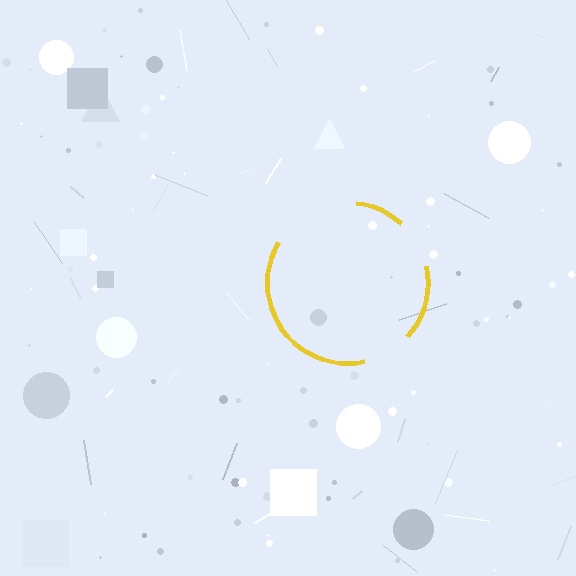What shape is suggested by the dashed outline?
The dashed outline suggests a circle.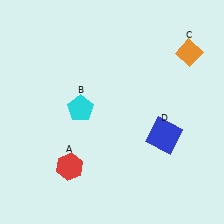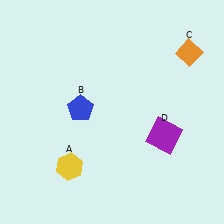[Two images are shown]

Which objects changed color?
A changed from red to yellow. B changed from cyan to blue. D changed from blue to purple.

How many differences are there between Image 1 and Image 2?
There are 3 differences between the two images.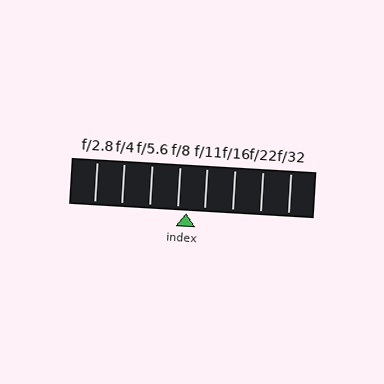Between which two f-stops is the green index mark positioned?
The index mark is between f/8 and f/11.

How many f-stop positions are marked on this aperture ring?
There are 8 f-stop positions marked.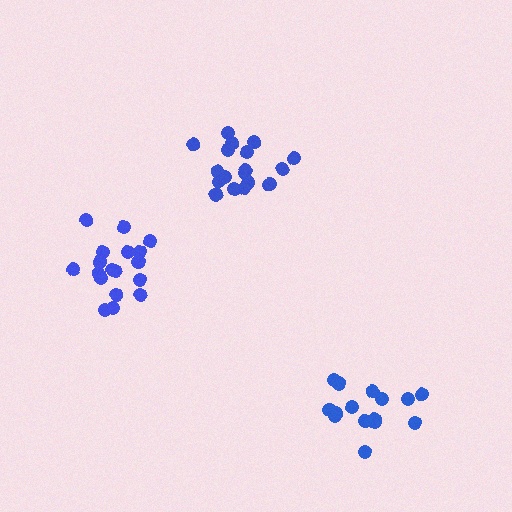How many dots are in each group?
Group 1: 15 dots, Group 2: 18 dots, Group 3: 18 dots (51 total).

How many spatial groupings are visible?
There are 3 spatial groupings.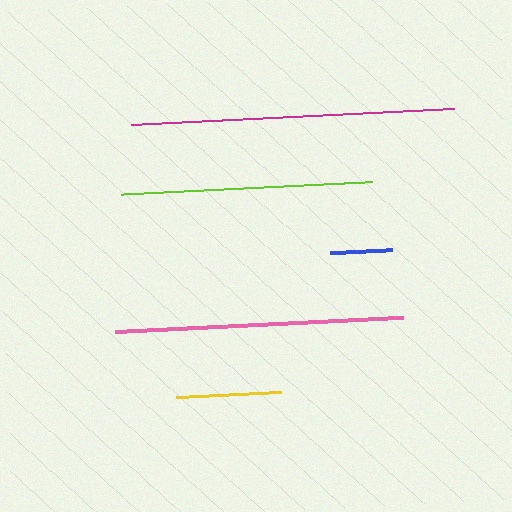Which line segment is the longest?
The magenta line is the longest at approximately 323 pixels.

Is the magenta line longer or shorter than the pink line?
The magenta line is longer than the pink line.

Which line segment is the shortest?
The blue line is the shortest at approximately 63 pixels.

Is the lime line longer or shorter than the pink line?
The pink line is longer than the lime line.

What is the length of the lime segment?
The lime segment is approximately 252 pixels long.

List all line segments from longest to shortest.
From longest to shortest: magenta, pink, lime, yellow, blue.